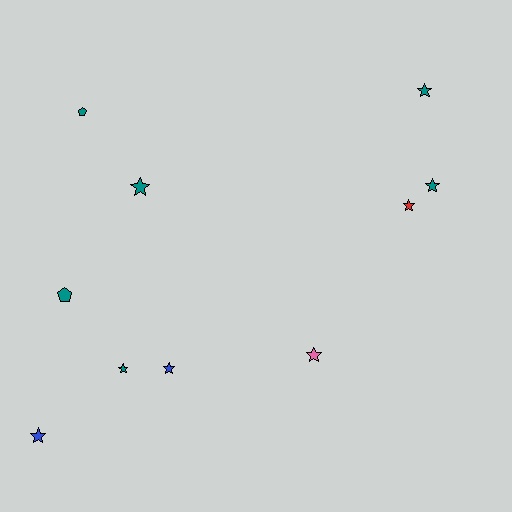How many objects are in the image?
There are 10 objects.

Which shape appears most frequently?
Star, with 8 objects.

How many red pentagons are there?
There are no red pentagons.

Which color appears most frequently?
Teal, with 6 objects.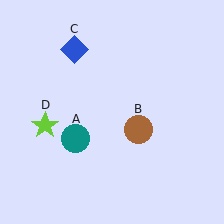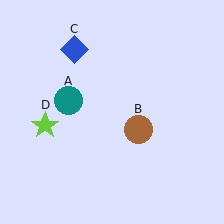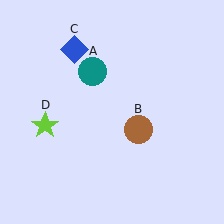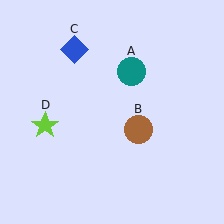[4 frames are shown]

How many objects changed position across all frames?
1 object changed position: teal circle (object A).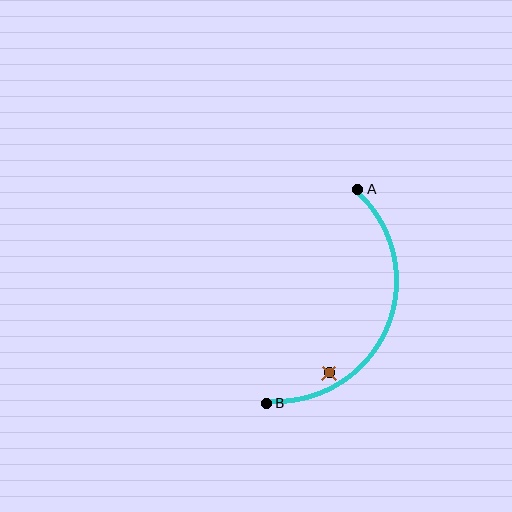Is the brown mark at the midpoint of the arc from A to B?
No — the brown mark does not lie on the arc at all. It sits slightly inside the curve.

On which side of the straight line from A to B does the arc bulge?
The arc bulges to the right of the straight line connecting A and B.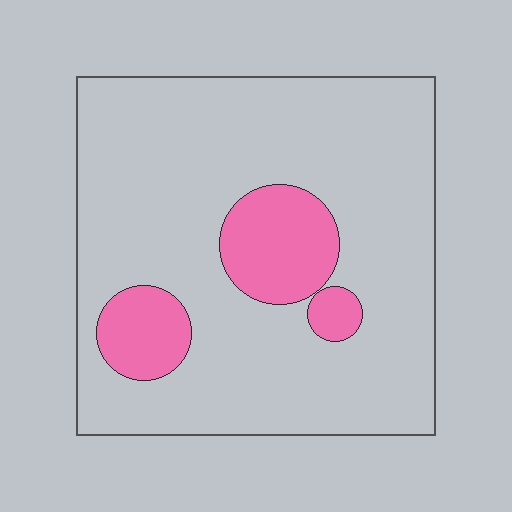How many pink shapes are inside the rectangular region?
3.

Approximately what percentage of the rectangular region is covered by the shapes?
Approximately 15%.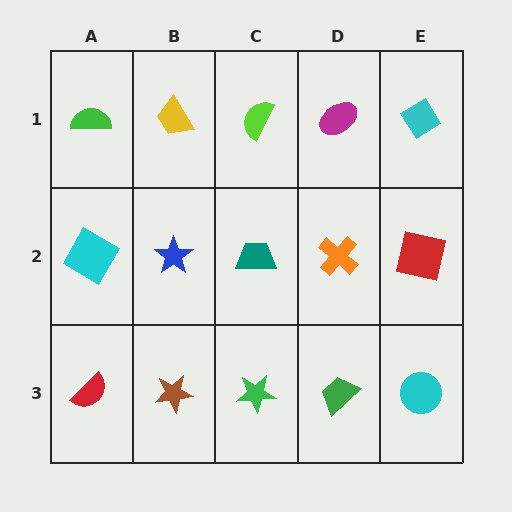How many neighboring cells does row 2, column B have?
4.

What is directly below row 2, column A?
A red semicircle.